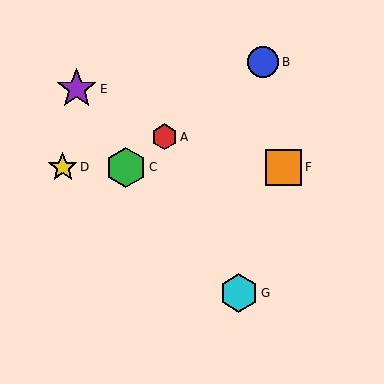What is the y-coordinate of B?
Object B is at y≈62.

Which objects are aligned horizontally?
Objects C, D, F are aligned horizontally.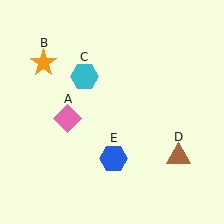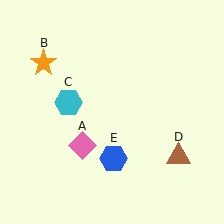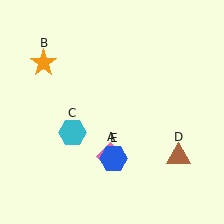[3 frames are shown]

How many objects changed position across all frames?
2 objects changed position: pink diamond (object A), cyan hexagon (object C).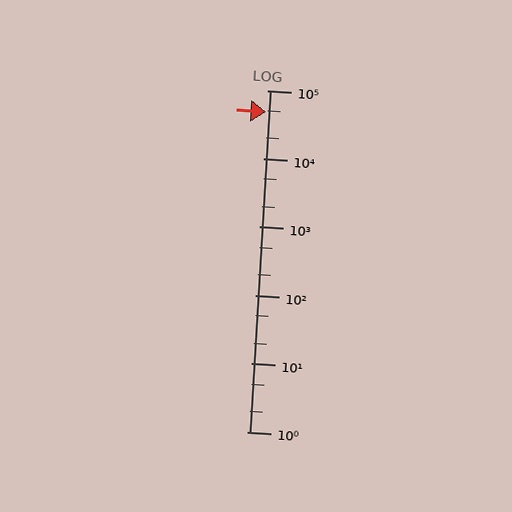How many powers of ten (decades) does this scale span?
The scale spans 5 decades, from 1 to 100000.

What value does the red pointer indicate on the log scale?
The pointer indicates approximately 48000.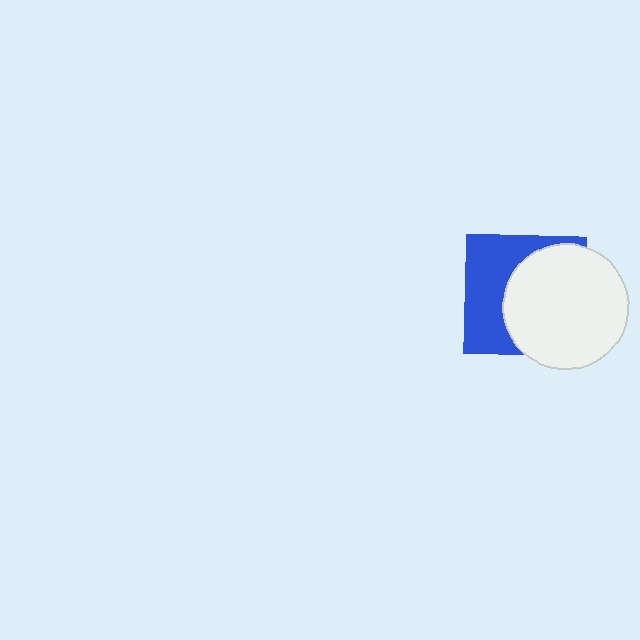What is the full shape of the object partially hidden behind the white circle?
The partially hidden object is a blue square.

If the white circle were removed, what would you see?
You would see the complete blue square.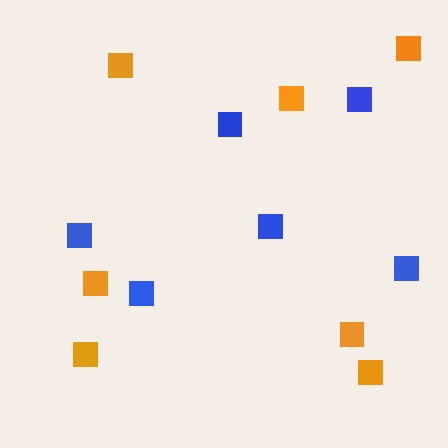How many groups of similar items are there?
There are 2 groups: one group of blue squares (6) and one group of orange squares (7).